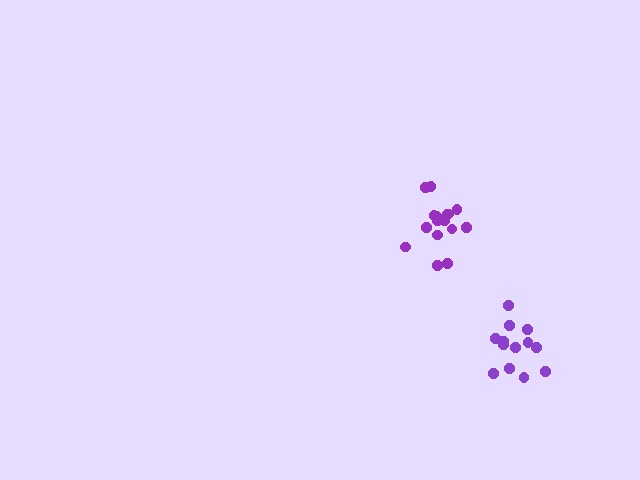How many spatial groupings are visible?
There are 2 spatial groupings.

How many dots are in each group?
Group 1: 16 dots, Group 2: 13 dots (29 total).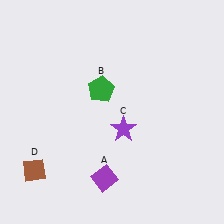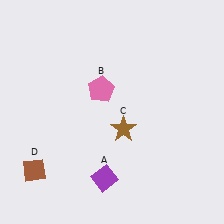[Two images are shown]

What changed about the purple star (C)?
In Image 1, C is purple. In Image 2, it changed to brown.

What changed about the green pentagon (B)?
In Image 1, B is green. In Image 2, it changed to pink.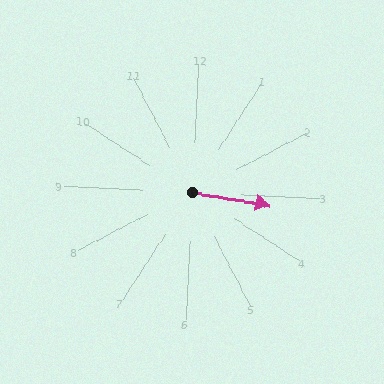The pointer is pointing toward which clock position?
Roughly 3 o'clock.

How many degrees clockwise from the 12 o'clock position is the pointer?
Approximately 97 degrees.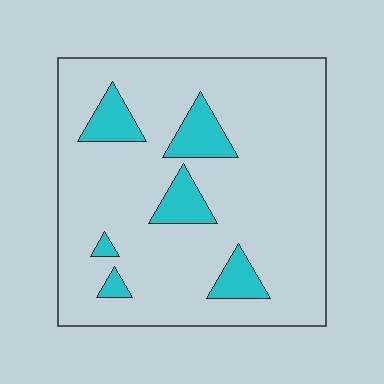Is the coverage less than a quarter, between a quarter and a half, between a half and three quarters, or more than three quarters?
Less than a quarter.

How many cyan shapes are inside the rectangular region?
6.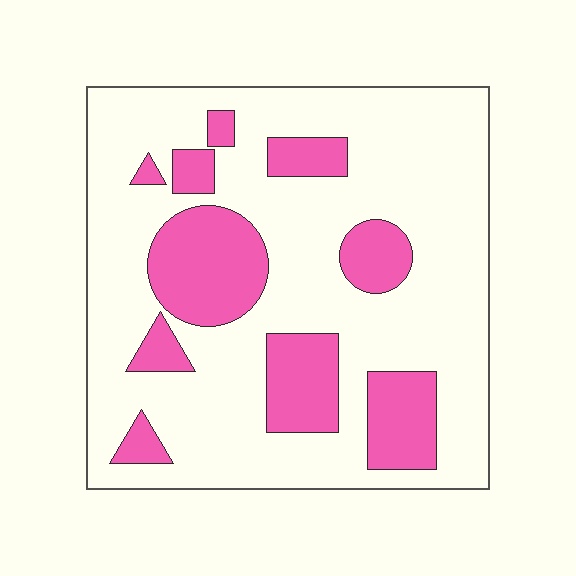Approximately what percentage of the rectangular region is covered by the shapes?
Approximately 25%.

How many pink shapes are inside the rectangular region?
10.